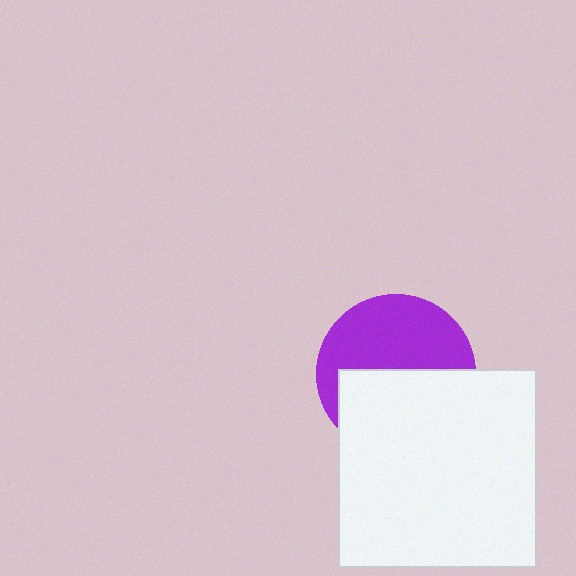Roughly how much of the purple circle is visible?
About half of it is visible (roughly 51%).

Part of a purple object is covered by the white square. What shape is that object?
It is a circle.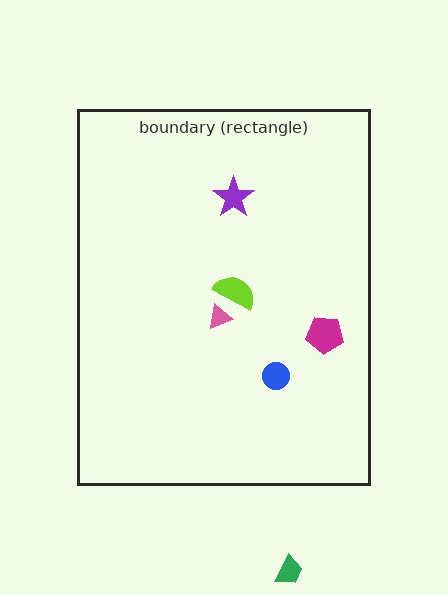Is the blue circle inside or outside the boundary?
Inside.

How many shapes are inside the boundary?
5 inside, 1 outside.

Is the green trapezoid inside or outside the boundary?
Outside.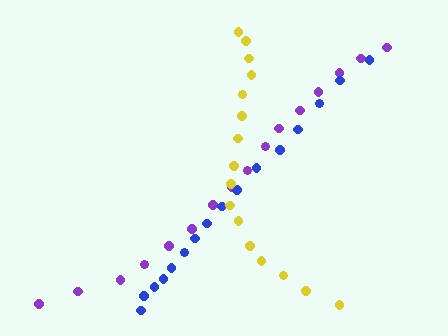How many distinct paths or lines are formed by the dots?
There are 3 distinct paths.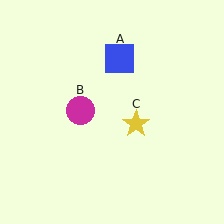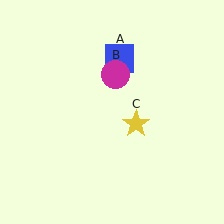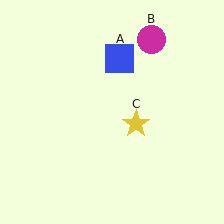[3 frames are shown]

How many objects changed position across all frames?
1 object changed position: magenta circle (object B).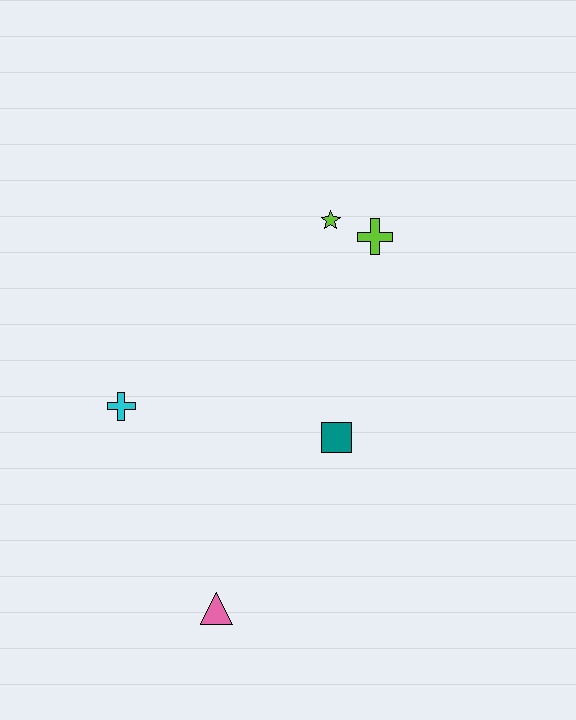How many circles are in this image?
There are no circles.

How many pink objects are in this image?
There is 1 pink object.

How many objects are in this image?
There are 5 objects.